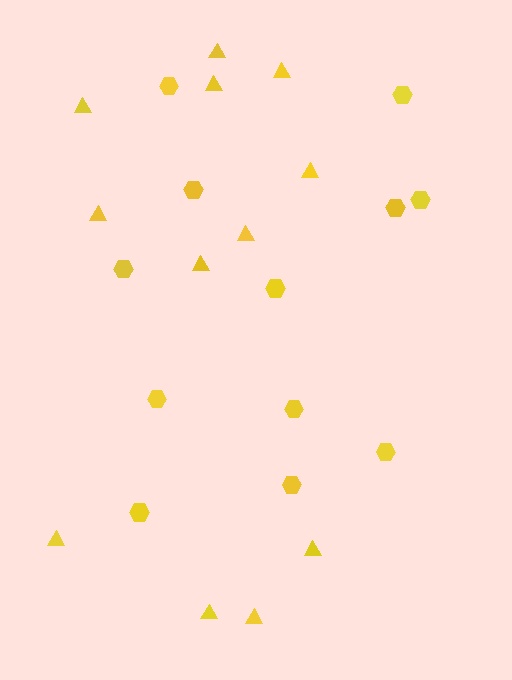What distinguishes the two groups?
There are 2 groups: one group of hexagons (12) and one group of triangles (12).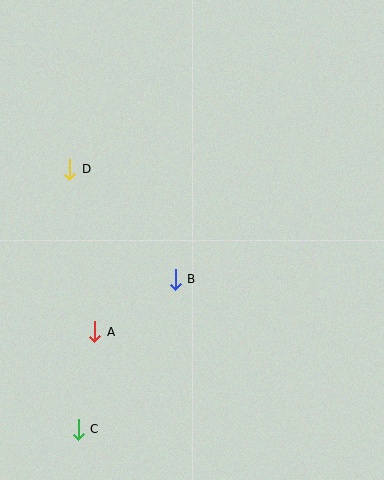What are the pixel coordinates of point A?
Point A is at (95, 332).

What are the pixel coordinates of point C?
Point C is at (78, 429).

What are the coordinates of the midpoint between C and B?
The midpoint between C and B is at (127, 354).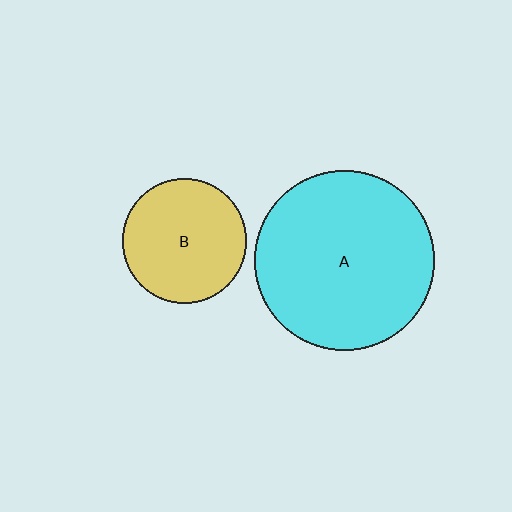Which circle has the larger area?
Circle A (cyan).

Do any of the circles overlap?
No, none of the circles overlap.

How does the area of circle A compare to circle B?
Approximately 2.1 times.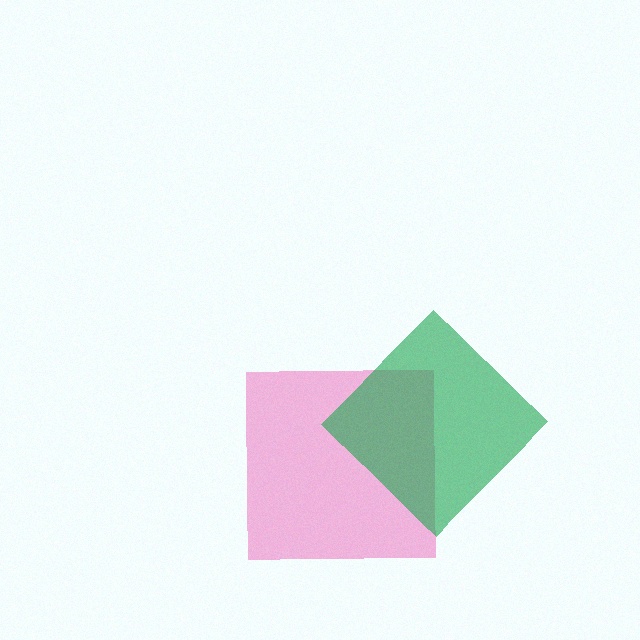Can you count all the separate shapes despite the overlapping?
Yes, there are 2 separate shapes.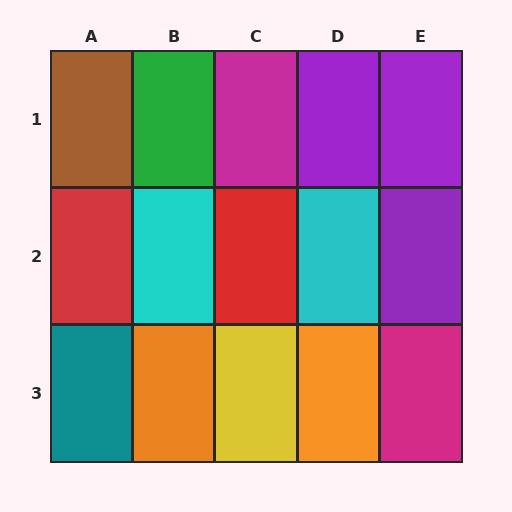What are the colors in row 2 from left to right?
Red, cyan, red, cyan, purple.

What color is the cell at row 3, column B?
Orange.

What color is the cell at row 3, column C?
Yellow.